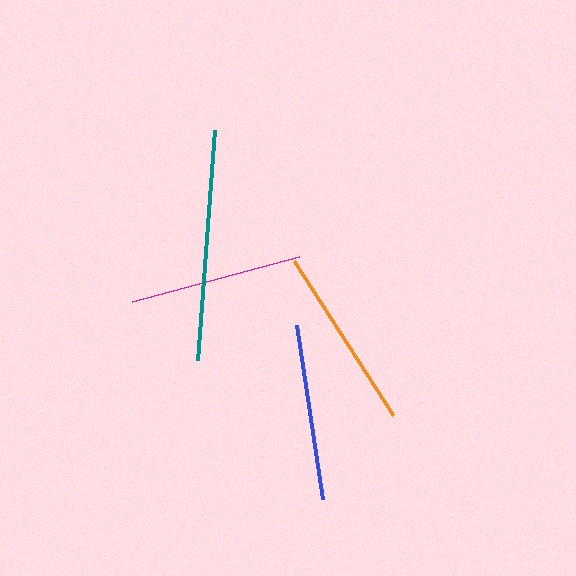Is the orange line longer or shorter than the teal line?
The teal line is longer than the orange line.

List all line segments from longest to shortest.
From longest to shortest: teal, orange, blue, magenta.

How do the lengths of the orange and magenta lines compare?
The orange and magenta lines are approximately the same length.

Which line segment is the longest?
The teal line is the longest at approximately 230 pixels.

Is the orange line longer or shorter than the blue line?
The orange line is longer than the blue line.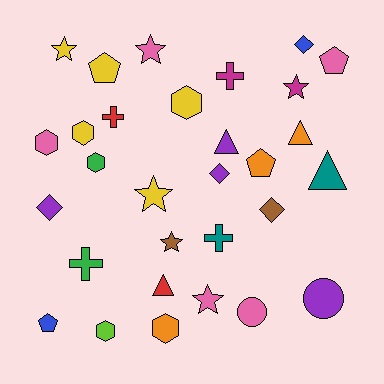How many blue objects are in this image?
There are 2 blue objects.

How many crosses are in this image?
There are 4 crosses.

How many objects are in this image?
There are 30 objects.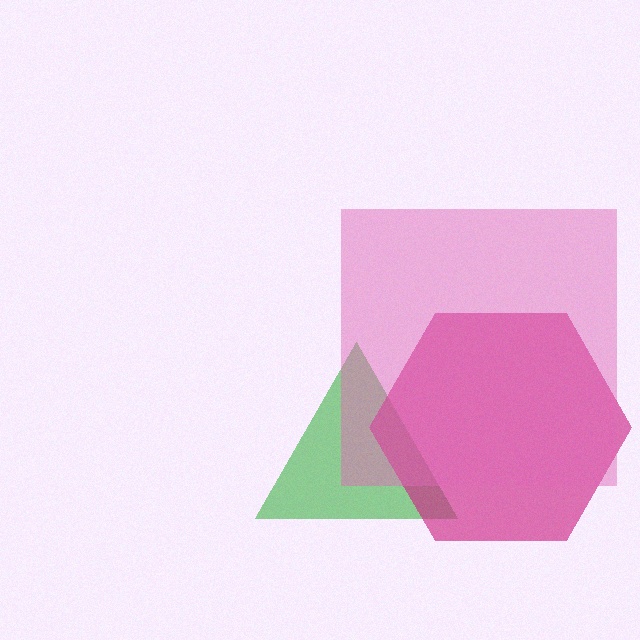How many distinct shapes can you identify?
There are 3 distinct shapes: a green triangle, a magenta hexagon, a pink square.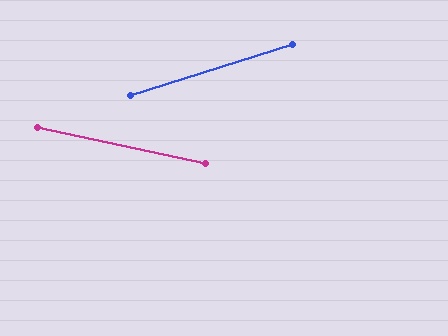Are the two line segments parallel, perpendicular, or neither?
Neither parallel nor perpendicular — they differ by about 30°.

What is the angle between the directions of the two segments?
Approximately 30 degrees.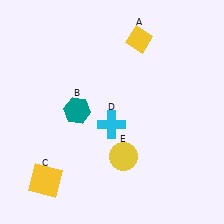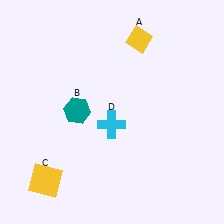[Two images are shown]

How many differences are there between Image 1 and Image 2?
There is 1 difference between the two images.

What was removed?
The yellow circle (E) was removed in Image 2.